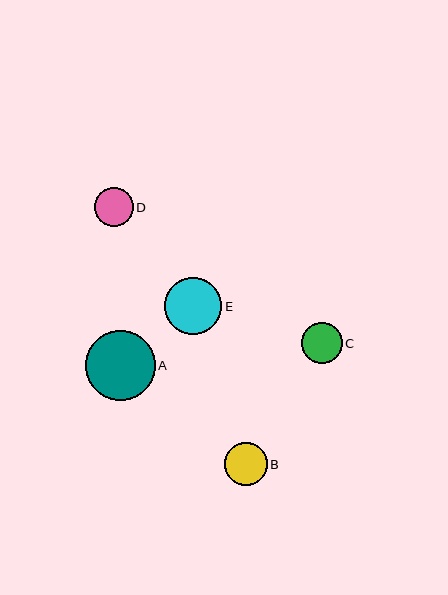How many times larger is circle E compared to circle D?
Circle E is approximately 1.5 times the size of circle D.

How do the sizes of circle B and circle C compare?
Circle B and circle C are approximately the same size.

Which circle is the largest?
Circle A is the largest with a size of approximately 70 pixels.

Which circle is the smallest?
Circle D is the smallest with a size of approximately 39 pixels.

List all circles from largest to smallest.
From largest to smallest: A, E, B, C, D.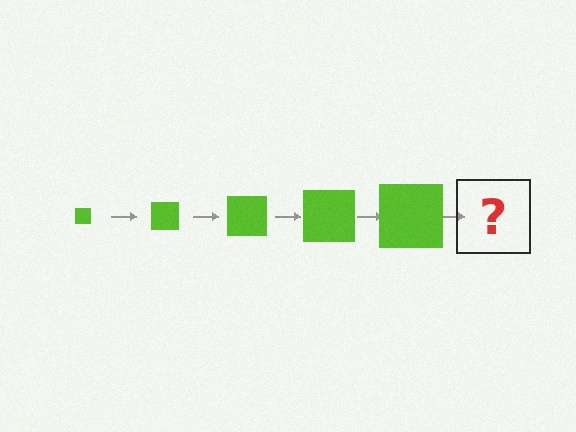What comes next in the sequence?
The next element should be a lime square, larger than the previous one.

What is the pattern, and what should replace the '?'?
The pattern is that the square gets progressively larger each step. The '?' should be a lime square, larger than the previous one.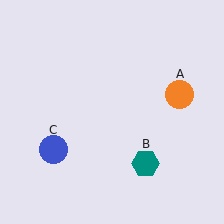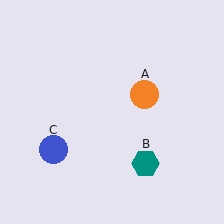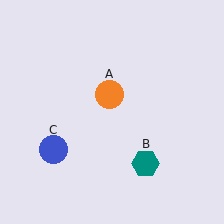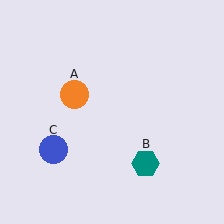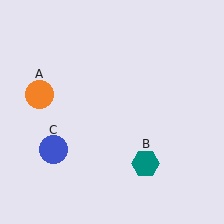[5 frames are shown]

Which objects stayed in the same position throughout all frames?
Teal hexagon (object B) and blue circle (object C) remained stationary.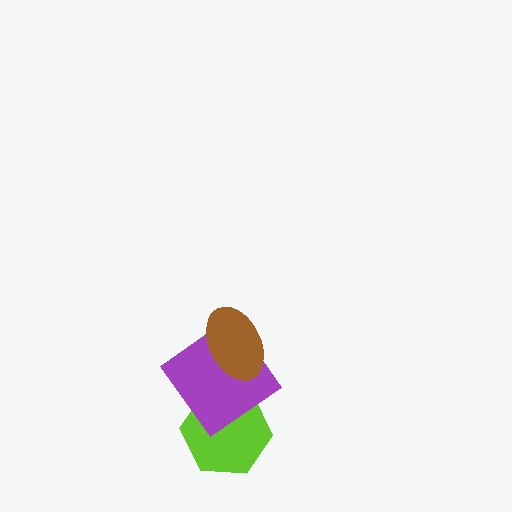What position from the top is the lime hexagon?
The lime hexagon is 3rd from the top.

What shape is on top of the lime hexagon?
The purple diamond is on top of the lime hexagon.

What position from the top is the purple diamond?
The purple diamond is 2nd from the top.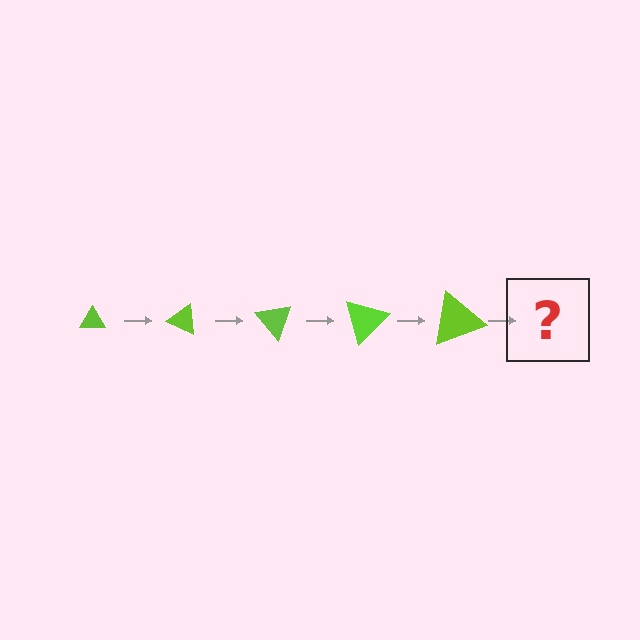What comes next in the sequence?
The next element should be a triangle, larger than the previous one and rotated 125 degrees from the start.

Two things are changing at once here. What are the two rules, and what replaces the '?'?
The two rules are that the triangle grows larger each step and it rotates 25 degrees each step. The '?' should be a triangle, larger than the previous one and rotated 125 degrees from the start.